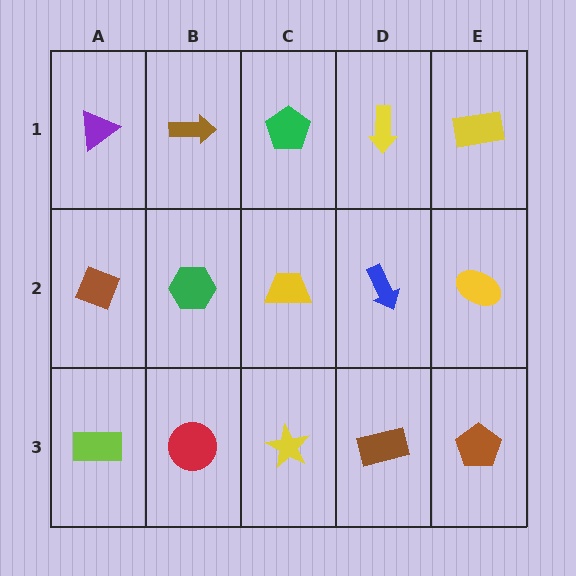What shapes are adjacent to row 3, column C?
A yellow trapezoid (row 2, column C), a red circle (row 3, column B), a brown rectangle (row 3, column D).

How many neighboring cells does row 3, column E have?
2.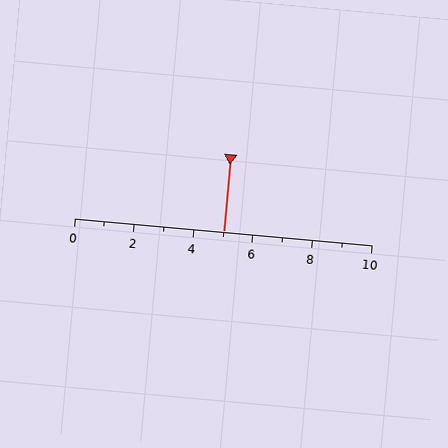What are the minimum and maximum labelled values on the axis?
The axis runs from 0 to 10.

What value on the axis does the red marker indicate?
The marker indicates approximately 5.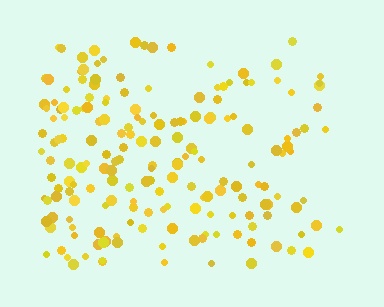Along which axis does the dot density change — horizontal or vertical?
Horizontal.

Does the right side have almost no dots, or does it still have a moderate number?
Still a moderate number, just noticeably fewer than the left.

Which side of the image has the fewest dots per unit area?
The right.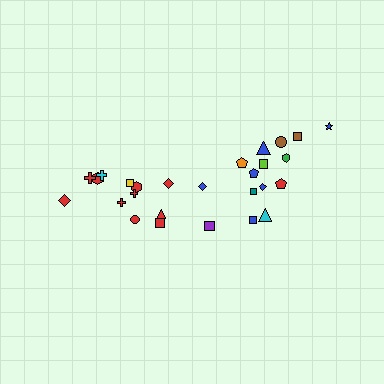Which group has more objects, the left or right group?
The right group.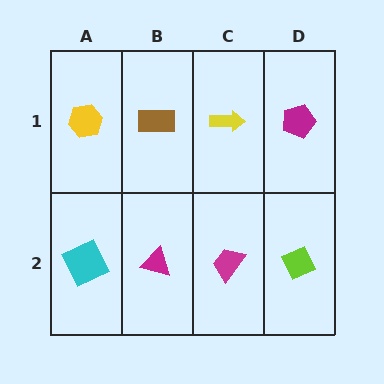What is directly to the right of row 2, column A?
A magenta triangle.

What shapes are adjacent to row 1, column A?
A cyan square (row 2, column A), a brown rectangle (row 1, column B).